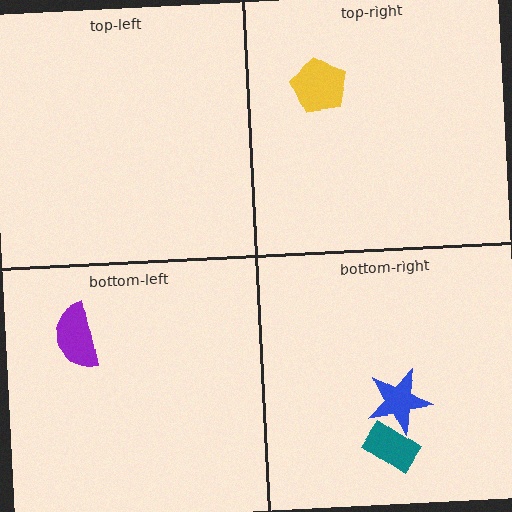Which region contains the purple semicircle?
The bottom-left region.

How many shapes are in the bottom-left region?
1.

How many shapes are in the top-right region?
1.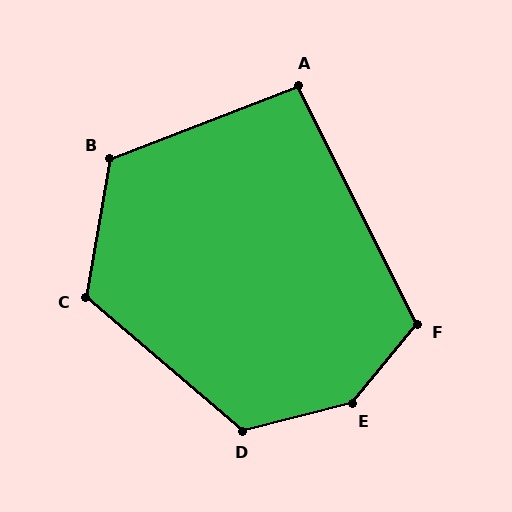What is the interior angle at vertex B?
Approximately 121 degrees (obtuse).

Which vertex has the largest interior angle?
E, at approximately 144 degrees.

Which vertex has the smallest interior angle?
A, at approximately 95 degrees.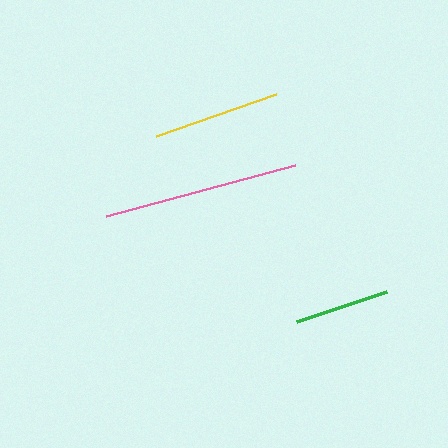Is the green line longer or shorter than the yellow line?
The yellow line is longer than the green line.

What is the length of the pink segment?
The pink segment is approximately 195 pixels long.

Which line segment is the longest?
The pink line is the longest at approximately 195 pixels.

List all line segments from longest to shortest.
From longest to shortest: pink, yellow, green.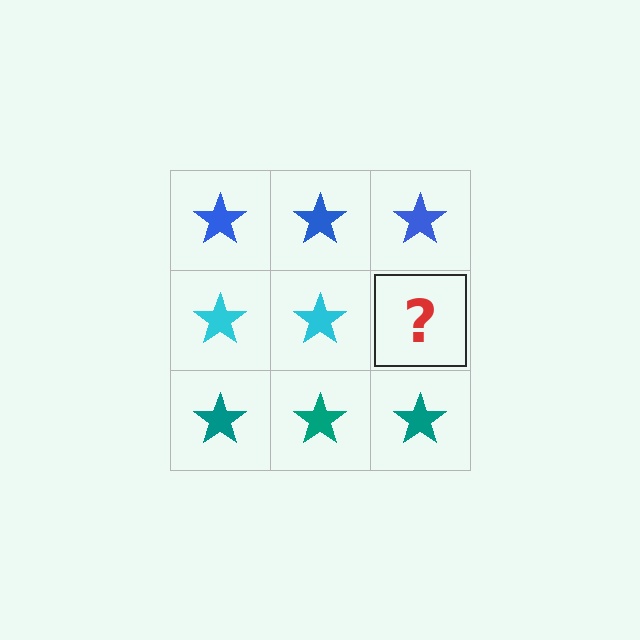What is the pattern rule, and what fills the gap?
The rule is that each row has a consistent color. The gap should be filled with a cyan star.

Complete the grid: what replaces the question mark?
The question mark should be replaced with a cyan star.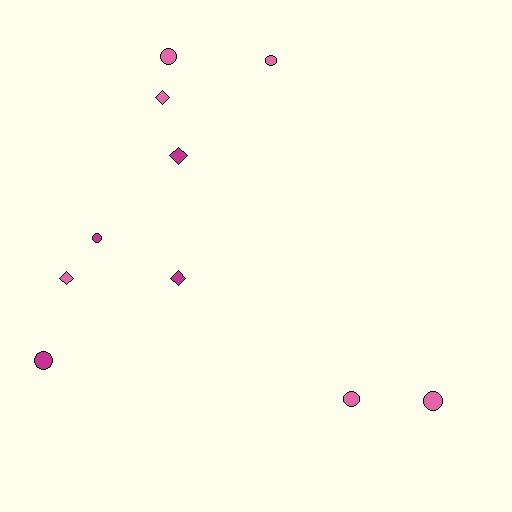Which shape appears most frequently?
Circle, with 6 objects.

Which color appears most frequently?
Pink, with 6 objects.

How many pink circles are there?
There are 4 pink circles.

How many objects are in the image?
There are 10 objects.